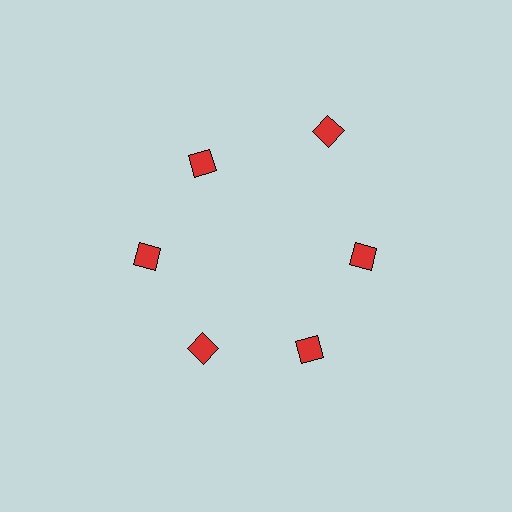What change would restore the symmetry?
The symmetry would be restored by moving it inward, back onto the ring so that all 6 diamonds sit at equal angles and equal distance from the center.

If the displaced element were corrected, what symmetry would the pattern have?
It would have 6-fold rotational symmetry — the pattern would map onto itself every 60 degrees.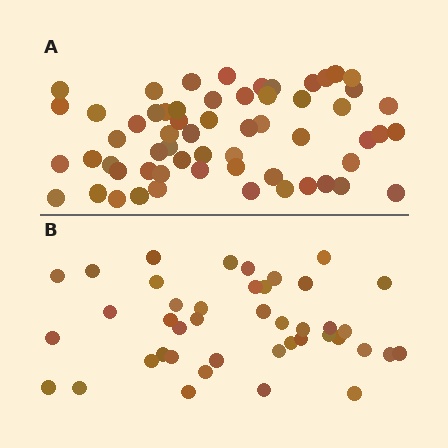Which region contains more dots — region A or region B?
Region A (the top region) has more dots.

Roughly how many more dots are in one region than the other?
Region A has approximately 20 more dots than region B.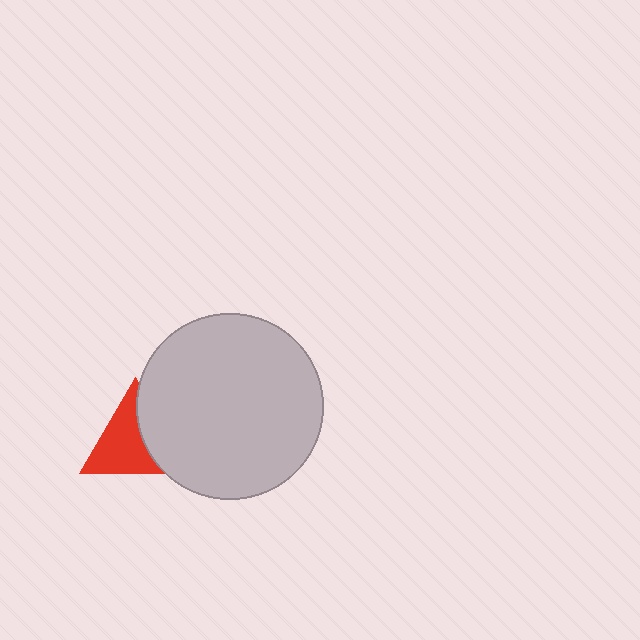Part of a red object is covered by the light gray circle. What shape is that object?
It is a triangle.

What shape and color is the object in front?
The object in front is a light gray circle.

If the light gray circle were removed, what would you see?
You would see the complete red triangle.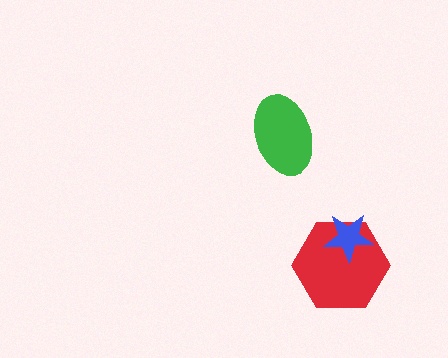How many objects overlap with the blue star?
1 object overlaps with the blue star.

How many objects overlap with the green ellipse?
0 objects overlap with the green ellipse.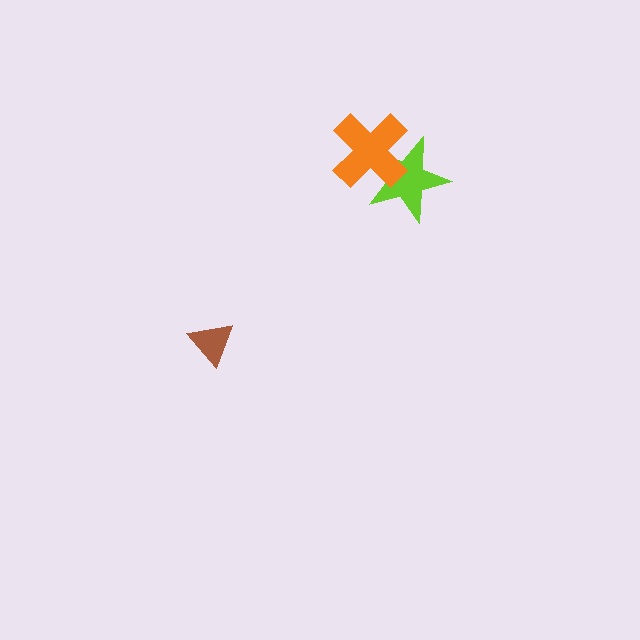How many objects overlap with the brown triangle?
0 objects overlap with the brown triangle.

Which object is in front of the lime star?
The orange cross is in front of the lime star.